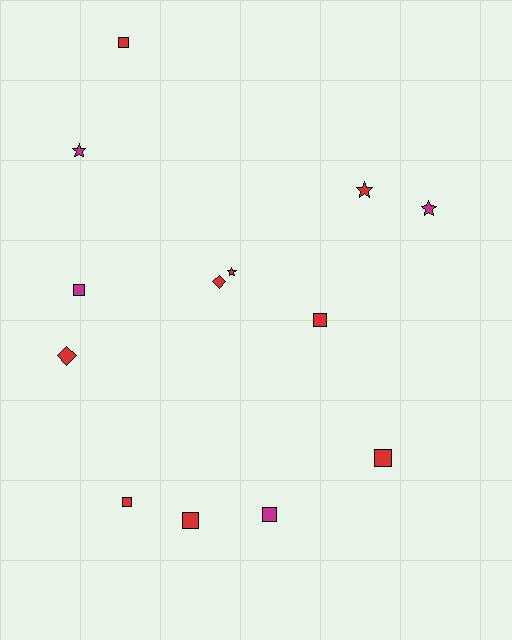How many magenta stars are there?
There are 2 magenta stars.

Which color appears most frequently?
Red, with 9 objects.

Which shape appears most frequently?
Square, with 7 objects.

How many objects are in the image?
There are 13 objects.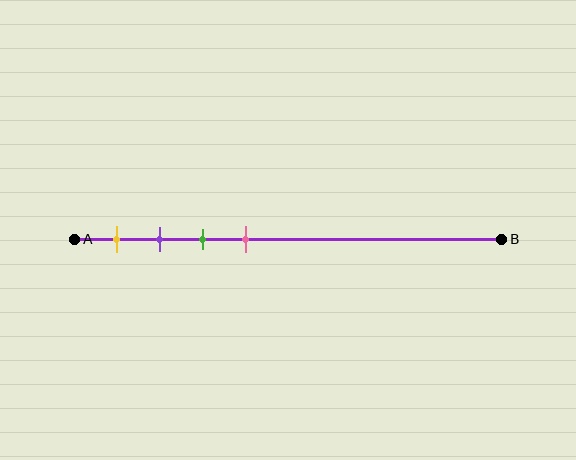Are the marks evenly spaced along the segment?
Yes, the marks are approximately evenly spaced.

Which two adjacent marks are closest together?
The purple and green marks are the closest adjacent pair.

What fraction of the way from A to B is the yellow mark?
The yellow mark is approximately 10% (0.1) of the way from A to B.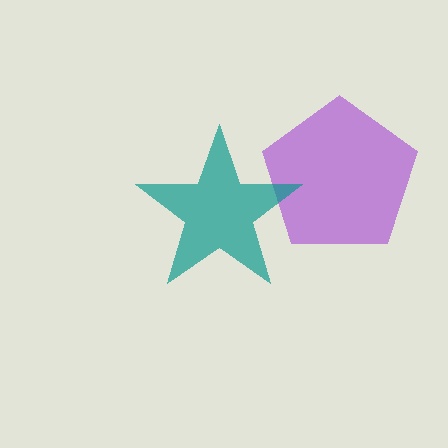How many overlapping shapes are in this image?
There are 2 overlapping shapes in the image.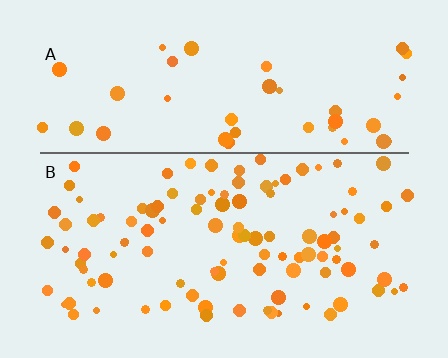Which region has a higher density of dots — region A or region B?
B (the bottom).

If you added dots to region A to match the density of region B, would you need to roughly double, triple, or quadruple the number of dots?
Approximately double.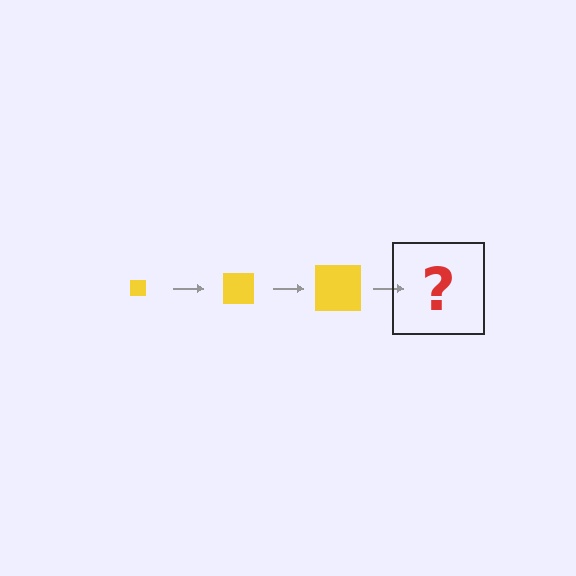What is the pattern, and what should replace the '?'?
The pattern is that the square gets progressively larger each step. The '?' should be a yellow square, larger than the previous one.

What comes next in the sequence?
The next element should be a yellow square, larger than the previous one.